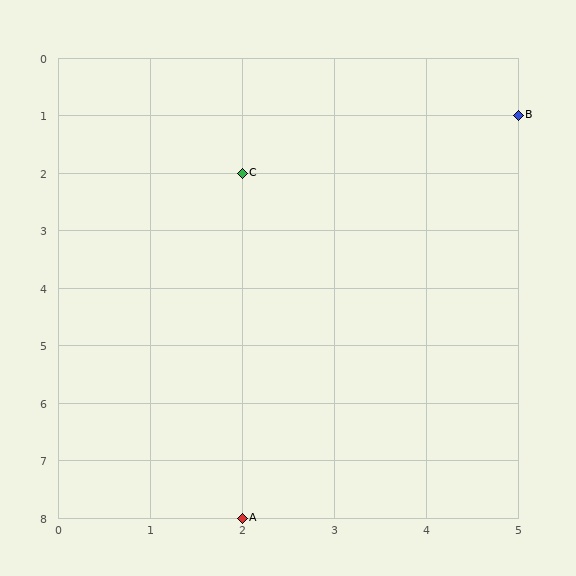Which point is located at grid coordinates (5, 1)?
Point B is at (5, 1).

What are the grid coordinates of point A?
Point A is at grid coordinates (2, 8).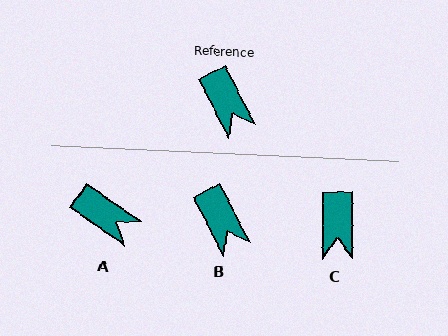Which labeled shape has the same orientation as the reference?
B.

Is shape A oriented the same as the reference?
No, it is off by about 27 degrees.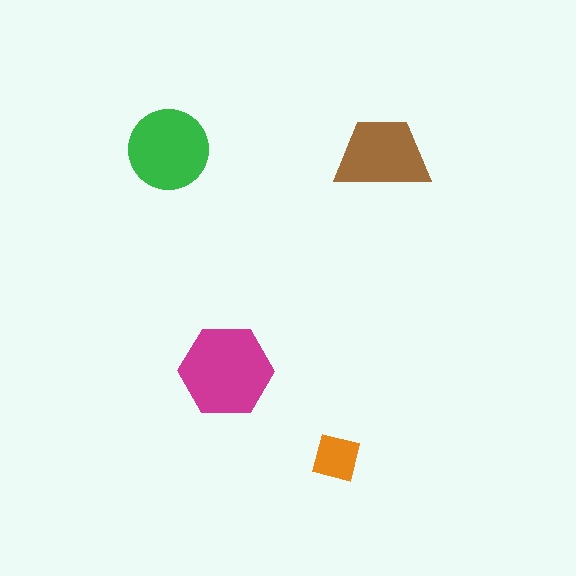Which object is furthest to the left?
The green circle is leftmost.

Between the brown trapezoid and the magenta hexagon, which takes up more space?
The magenta hexagon.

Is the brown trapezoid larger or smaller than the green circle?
Smaller.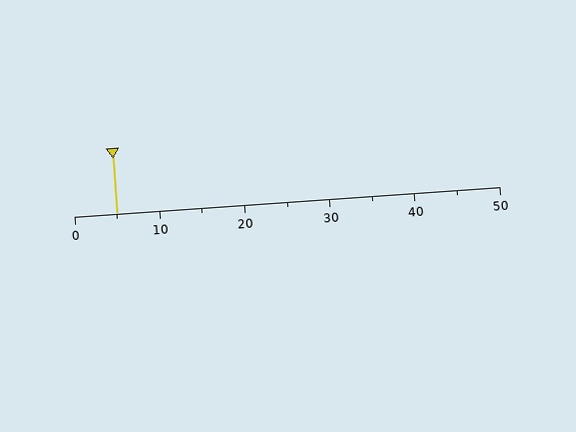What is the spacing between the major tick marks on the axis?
The major ticks are spaced 10 apart.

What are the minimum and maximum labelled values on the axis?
The axis runs from 0 to 50.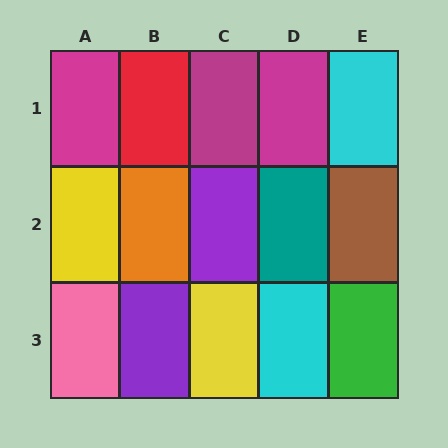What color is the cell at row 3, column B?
Purple.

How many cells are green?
1 cell is green.